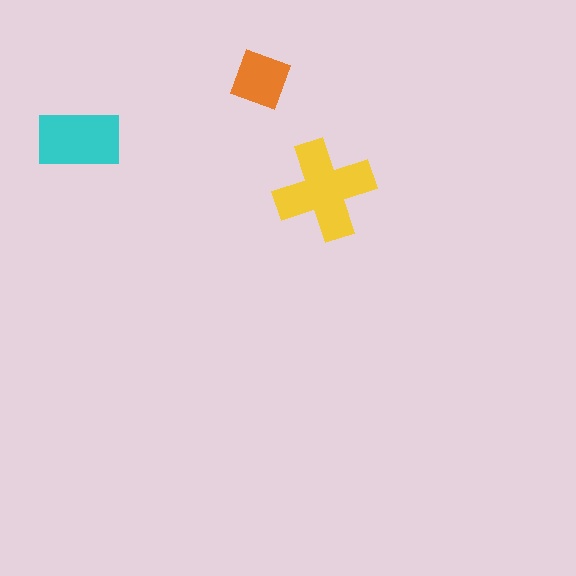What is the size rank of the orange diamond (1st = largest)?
3rd.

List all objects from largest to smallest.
The yellow cross, the cyan rectangle, the orange diamond.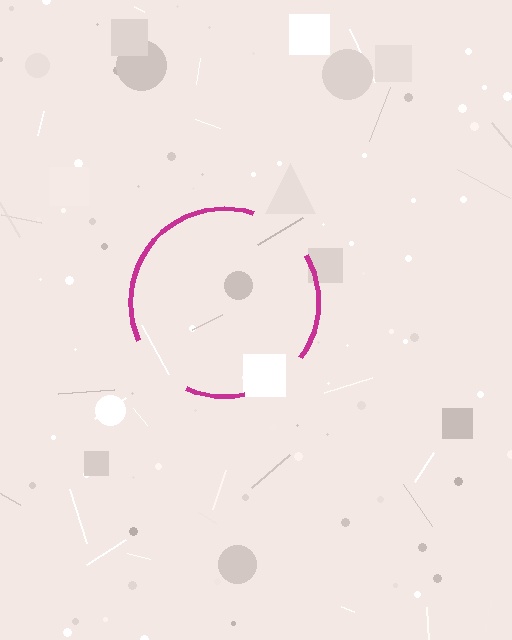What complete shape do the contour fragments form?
The contour fragments form a circle.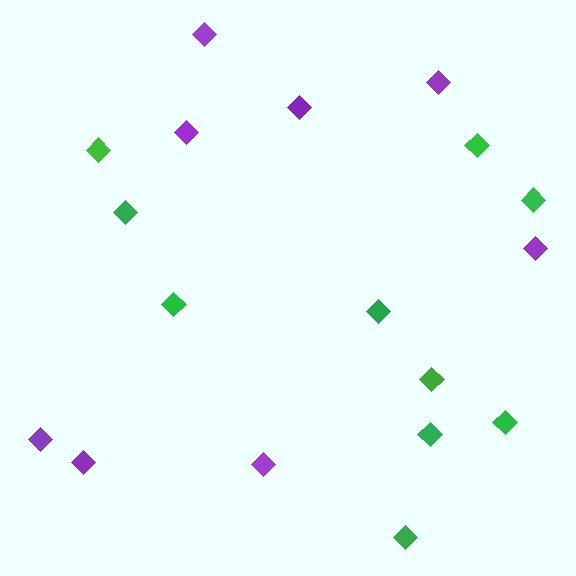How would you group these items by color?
There are 2 groups: one group of purple diamonds (8) and one group of green diamonds (10).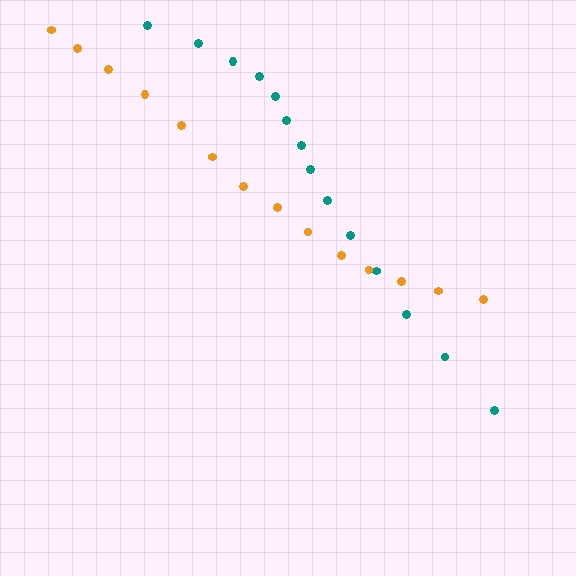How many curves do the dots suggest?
There are 2 distinct paths.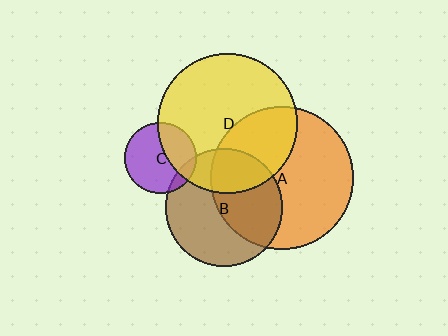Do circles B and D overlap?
Yes.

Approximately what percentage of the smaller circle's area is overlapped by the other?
Approximately 25%.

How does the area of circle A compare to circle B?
Approximately 1.5 times.